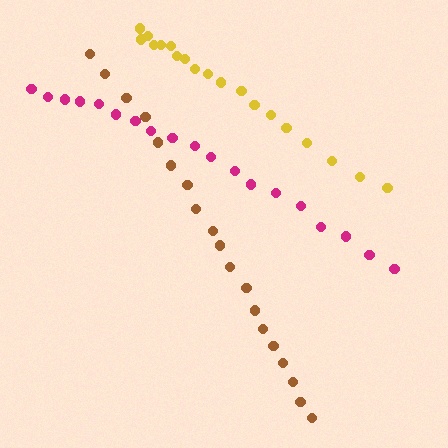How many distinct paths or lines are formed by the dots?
There are 3 distinct paths.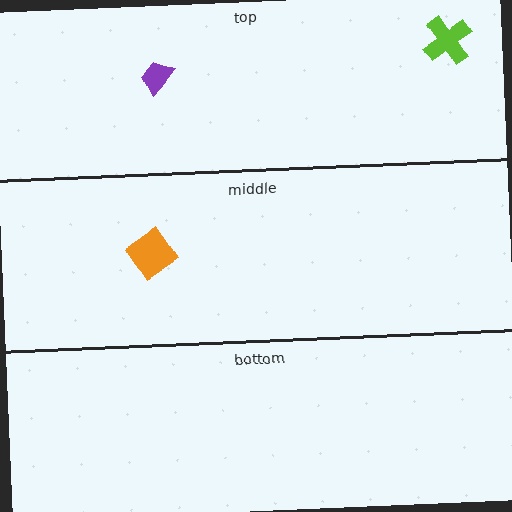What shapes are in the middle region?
The orange diamond.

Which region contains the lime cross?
The top region.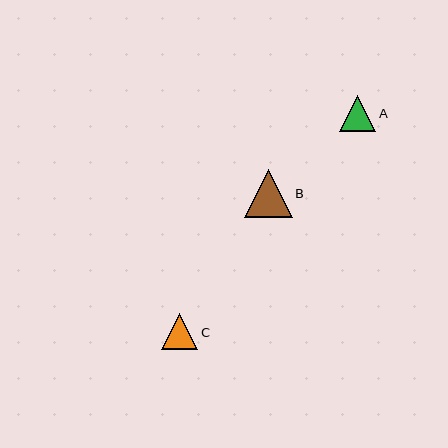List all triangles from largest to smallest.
From largest to smallest: B, A, C.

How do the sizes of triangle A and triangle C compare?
Triangle A and triangle C are approximately the same size.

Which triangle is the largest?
Triangle B is the largest with a size of approximately 48 pixels.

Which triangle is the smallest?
Triangle C is the smallest with a size of approximately 36 pixels.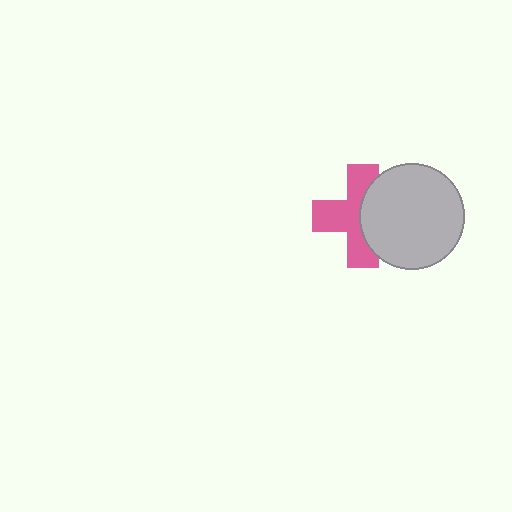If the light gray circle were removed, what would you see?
You would see the complete pink cross.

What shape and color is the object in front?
The object in front is a light gray circle.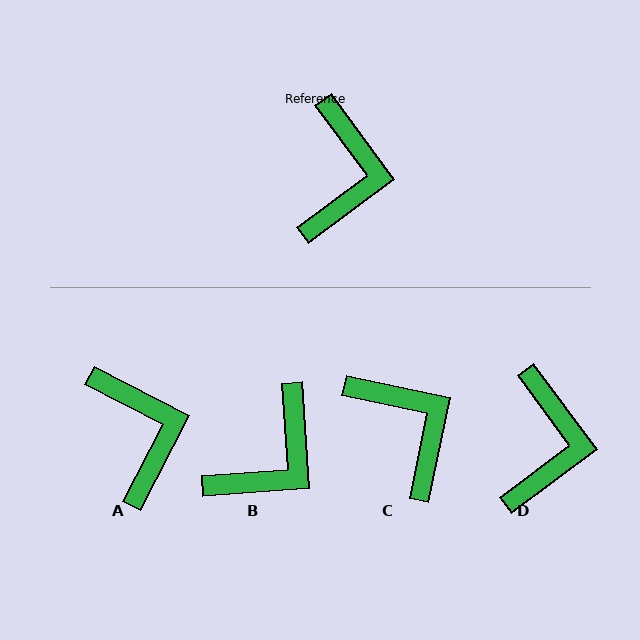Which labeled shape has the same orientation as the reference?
D.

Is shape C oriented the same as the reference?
No, it is off by about 42 degrees.